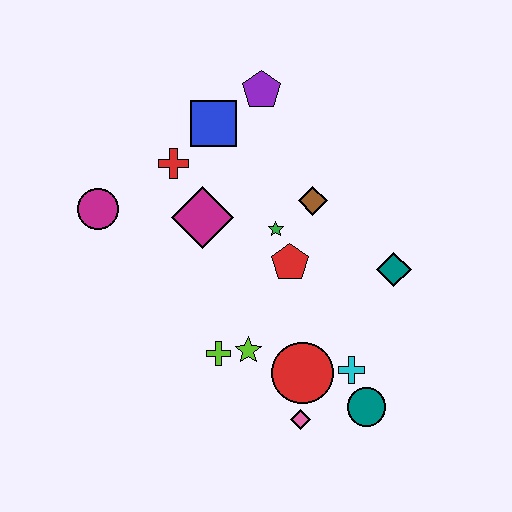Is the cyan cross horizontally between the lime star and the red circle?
No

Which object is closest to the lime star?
The lime cross is closest to the lime star.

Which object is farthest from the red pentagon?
The magenta circle is farthest from the red pentagon.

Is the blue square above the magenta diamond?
Yes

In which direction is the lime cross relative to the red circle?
The lime cross is to the left of the red circle.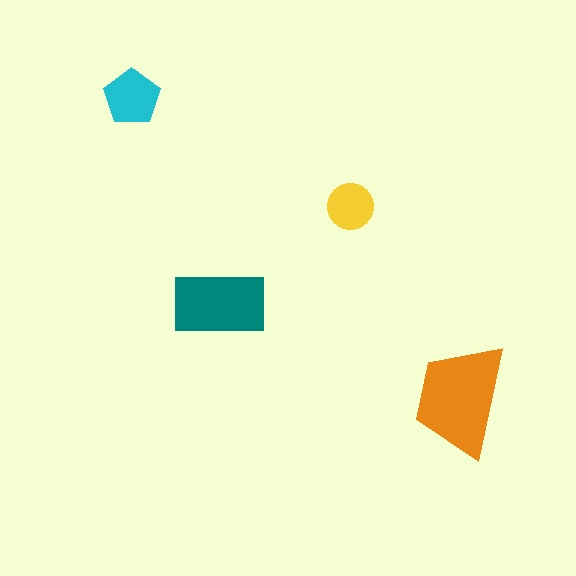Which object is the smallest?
The yellow circle.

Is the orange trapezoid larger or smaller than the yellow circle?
Larger.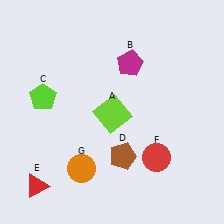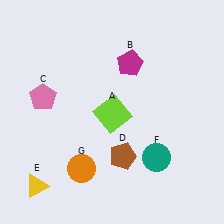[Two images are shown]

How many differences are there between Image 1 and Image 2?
There are 3 differences between the two images.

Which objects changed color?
C changed from lime to pink. E changed from red to yellow. F changed from red to teal.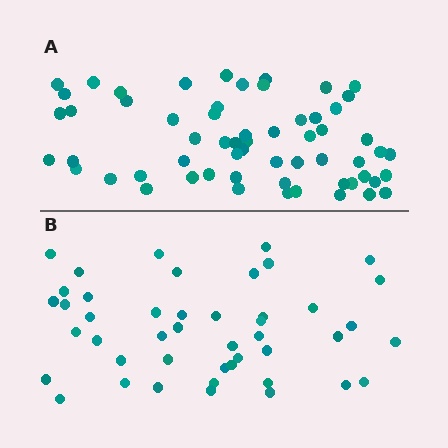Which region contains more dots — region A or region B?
Region A (the top region) has more dots.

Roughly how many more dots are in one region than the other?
Region A has approximately 15 more dots than region B.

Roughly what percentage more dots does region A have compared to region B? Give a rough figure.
About 35% more.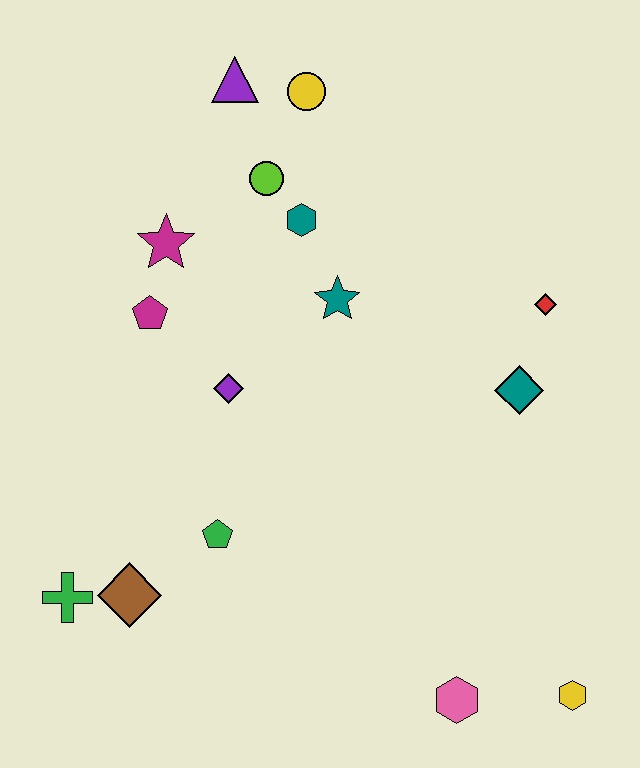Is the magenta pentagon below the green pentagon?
No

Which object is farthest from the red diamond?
The green cross is farthest from the red diamond.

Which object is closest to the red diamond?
The teal diamond is closest to the red diamond.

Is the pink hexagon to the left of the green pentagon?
No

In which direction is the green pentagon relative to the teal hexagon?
The green pentagon is below the teal hexagon.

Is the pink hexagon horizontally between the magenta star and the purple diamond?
No